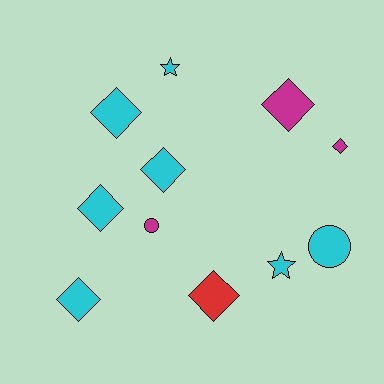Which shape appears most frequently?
Diamond, with 7 objects.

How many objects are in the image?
There are 11 objects.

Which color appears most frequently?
Cyan, with 7 objects.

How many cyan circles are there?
There is 1 cyan circle.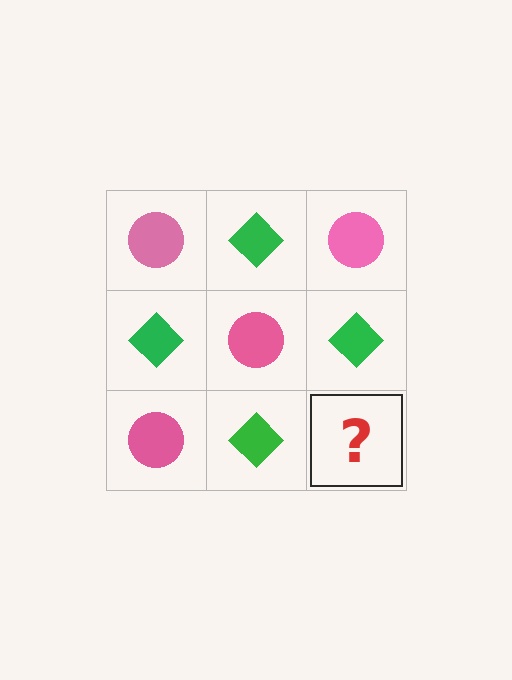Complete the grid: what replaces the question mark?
The question mark should be replaced with a pink circle.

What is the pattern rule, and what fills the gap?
The rule is that it alternates pink circle and green diamond in a checkerboard pattern. The gap should be filled with a pink circle.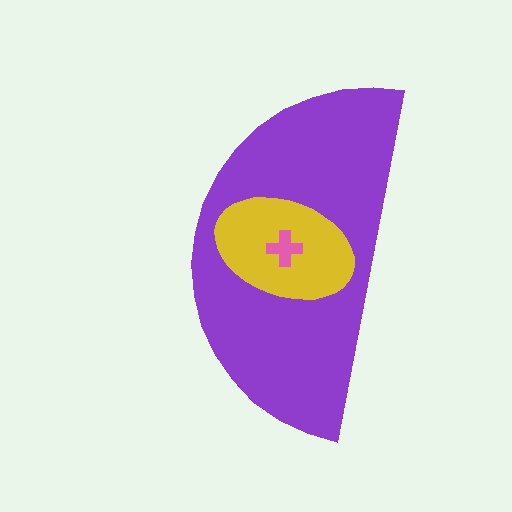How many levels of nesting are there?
3.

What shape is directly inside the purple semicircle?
The yellow ellipse.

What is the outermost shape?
The purple semicircle.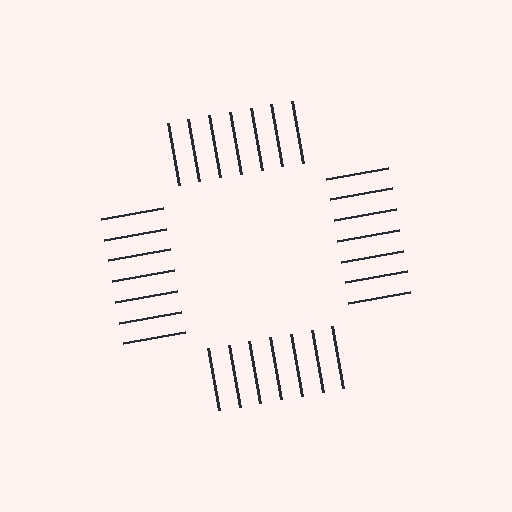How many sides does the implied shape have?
4 sides — the line-ends trace a square.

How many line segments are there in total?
28 — 7 along each of the 4 edges.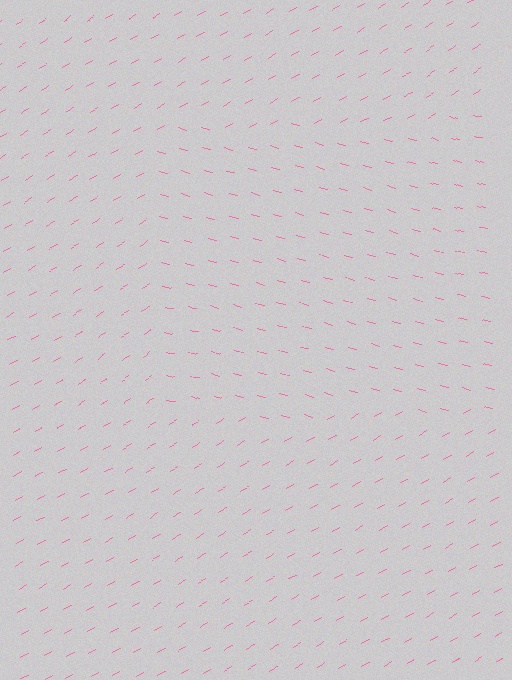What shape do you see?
I see a rectangle.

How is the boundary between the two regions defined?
The boundary is defined purely by a change in line orientation (approximately 45 degrees difference). All lines are the same color and thickness.